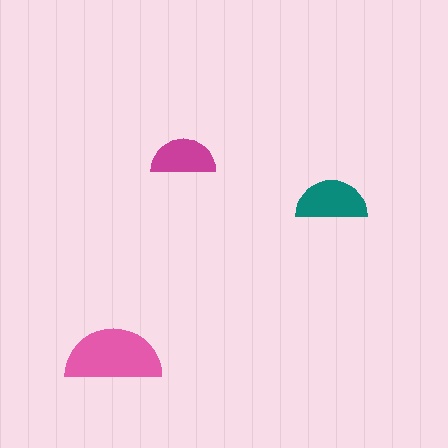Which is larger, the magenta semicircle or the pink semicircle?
The pink one.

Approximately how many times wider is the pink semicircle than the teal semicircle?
About 1.5 times wider.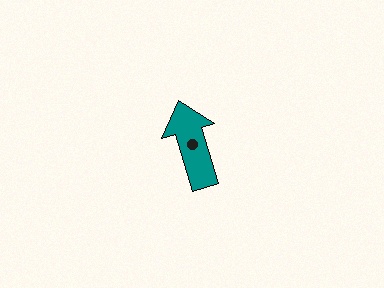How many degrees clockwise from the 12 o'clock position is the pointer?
Approximately 343 degrees.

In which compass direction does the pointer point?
North.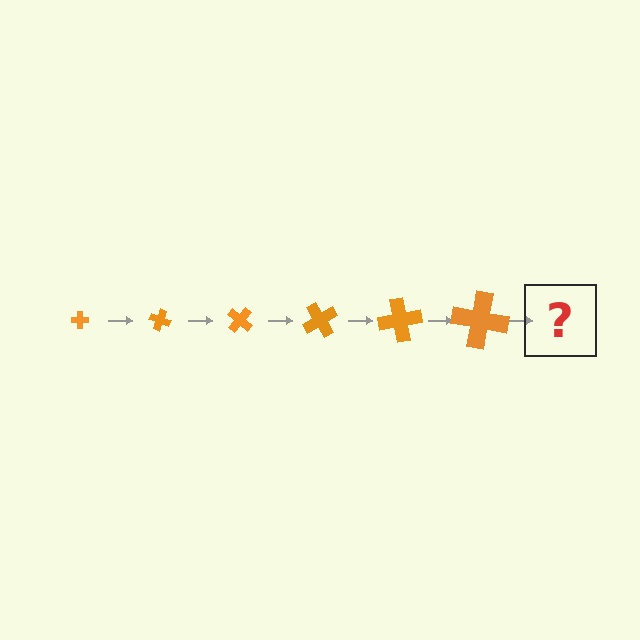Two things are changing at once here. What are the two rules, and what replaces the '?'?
The two rules are that the cross grows larger each step and it rotates 20 degrees each step. The '?' should be a cross, larger than the previous one and rotated 120 degrees from the start.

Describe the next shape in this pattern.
It should be a cross, larger than the previous one and rotated 120 degrees from the start.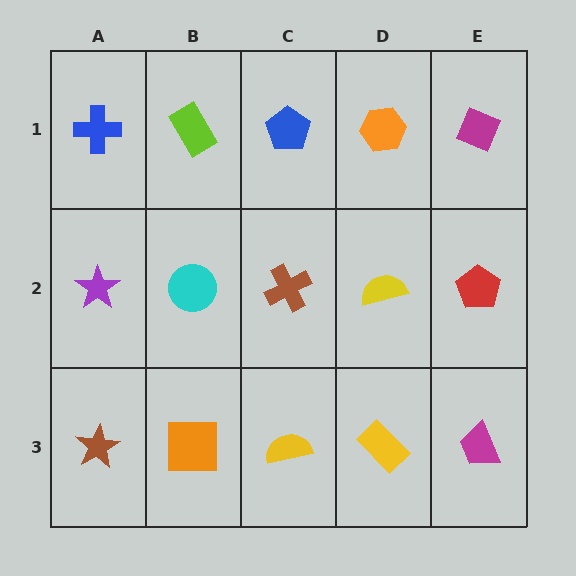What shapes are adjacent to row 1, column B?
A cyan circle (row 2, column B), a blue cross (row 1, column A), a blue pentagon (row 1, column C).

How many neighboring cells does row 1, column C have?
3.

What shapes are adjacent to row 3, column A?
A purple star (row 2, column A), an orange square (row 3, column B).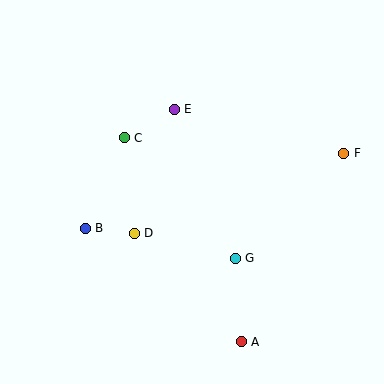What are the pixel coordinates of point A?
Point A is at (241, 342).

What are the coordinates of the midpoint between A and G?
The midpoint between A and G is at (238, 300).